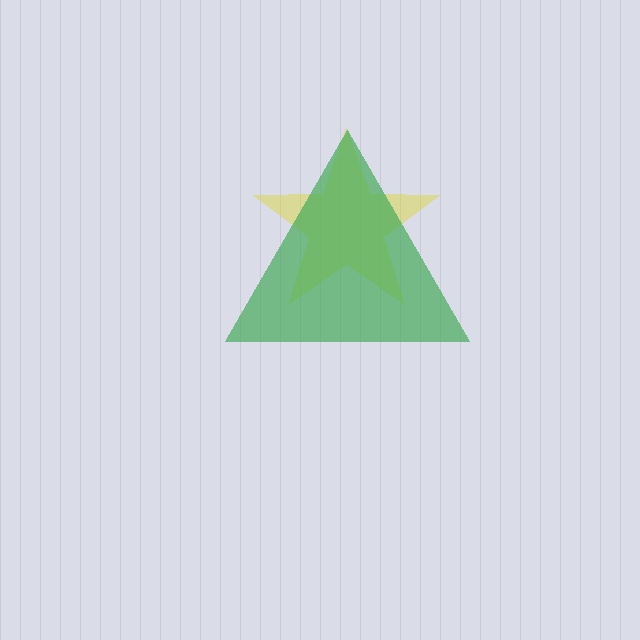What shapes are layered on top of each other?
The layered shapes are: a yellow star, a green triangle.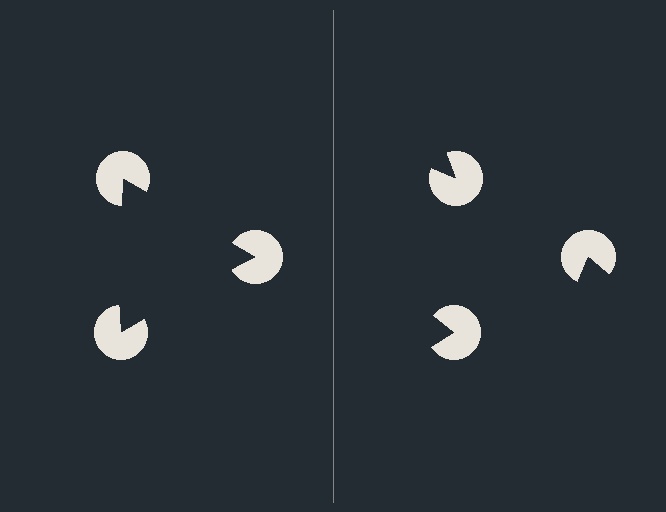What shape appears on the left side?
An illusory triangle.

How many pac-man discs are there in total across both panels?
6 — 3 on each side.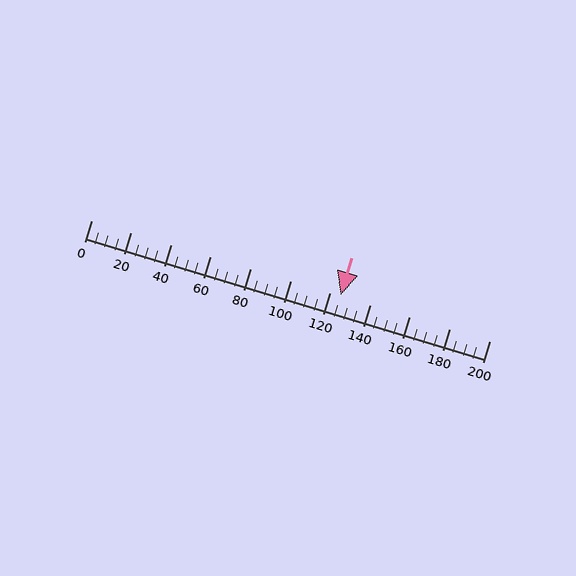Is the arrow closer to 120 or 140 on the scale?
The arrow is closer to 120.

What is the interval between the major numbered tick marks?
The major tick marks are spaced 20 units apart.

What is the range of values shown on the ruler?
The ruler shows values from 0 to 200.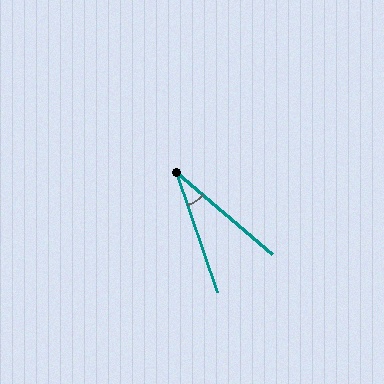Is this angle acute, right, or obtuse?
It is acute.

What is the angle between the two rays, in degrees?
Approximately 31 degrees.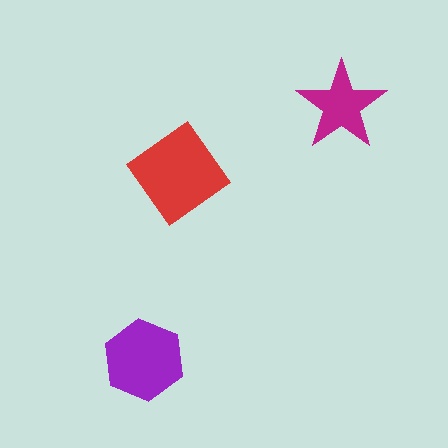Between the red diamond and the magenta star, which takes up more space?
The red diamond.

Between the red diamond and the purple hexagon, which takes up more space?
The red diamond.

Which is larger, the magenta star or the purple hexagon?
The purple hexagon.